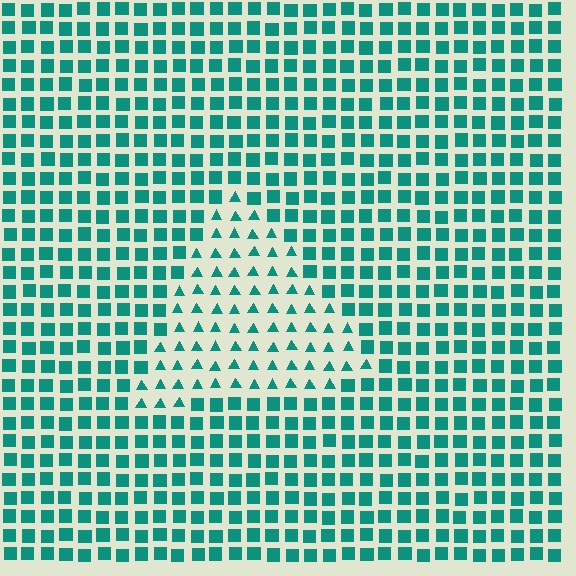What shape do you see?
I see a triangle.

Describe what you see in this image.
The image is filled with small teal elements arranged in a uniform grid. A triangle-shaped region contains triangles, while the surrounding area contains squares. The boundary is defined purely by the change in element shape.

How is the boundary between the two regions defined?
The boundary is defined by a change in element shape: triangles inside vs. squares outside. All elements share the same color and spacing.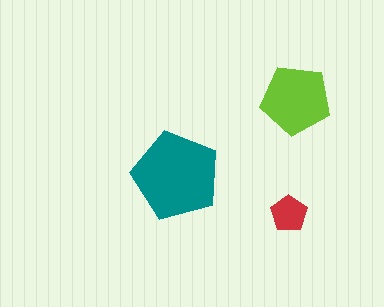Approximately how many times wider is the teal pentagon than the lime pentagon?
About 1.5 times wider.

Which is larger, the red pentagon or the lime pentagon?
The lime one.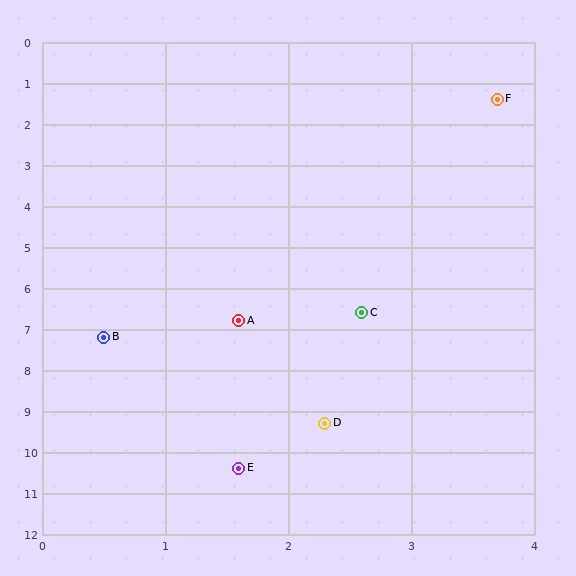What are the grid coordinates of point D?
Point D is at approximately (2.3, 9.3).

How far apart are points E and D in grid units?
Points E and D are about 1.3 grid units apart.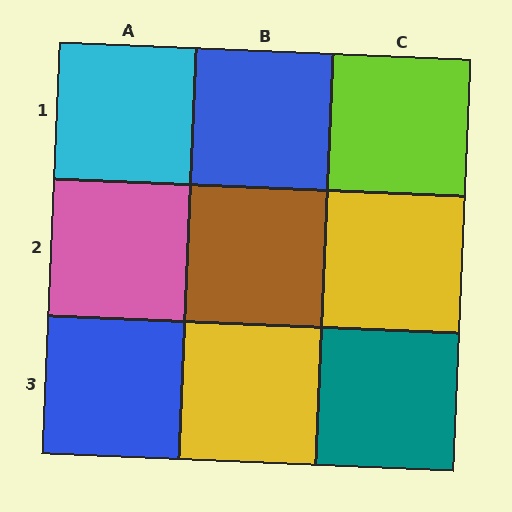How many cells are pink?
1 cell is pink.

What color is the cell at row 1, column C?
Lime.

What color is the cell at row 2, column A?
Pink.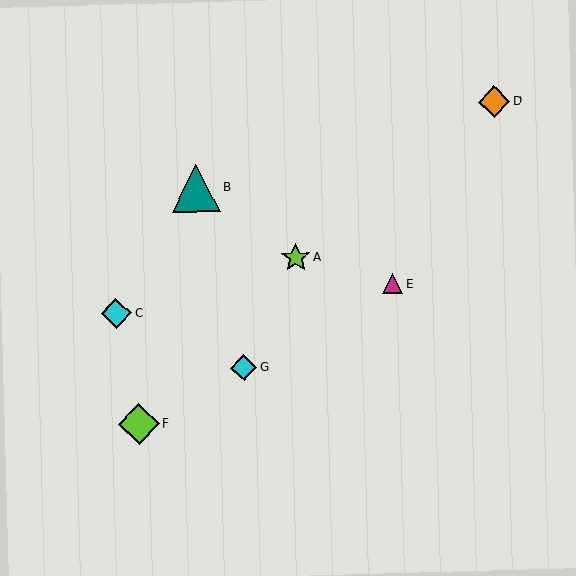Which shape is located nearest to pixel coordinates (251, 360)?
The cyan diamond (labeled G) at (244, 368) is nearest to that location.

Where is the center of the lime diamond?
The center of the lime diamond is at (139, 424).